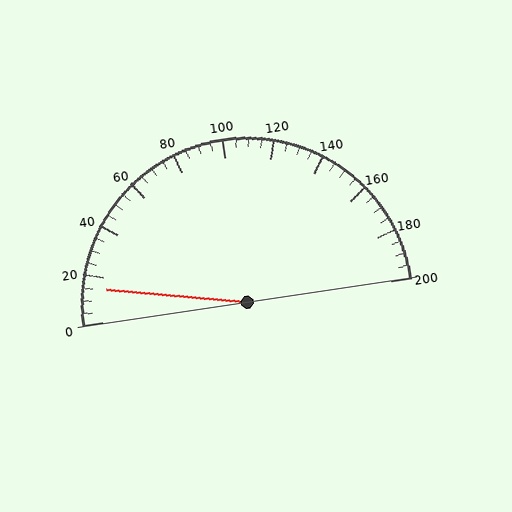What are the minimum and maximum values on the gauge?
The gauge ranges from 0 to 200.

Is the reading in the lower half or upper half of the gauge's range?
The reading is in the lower half of the range (0 to 200).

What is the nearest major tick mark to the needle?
The nearest major tick mark is 20.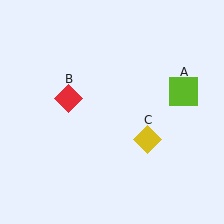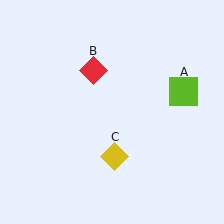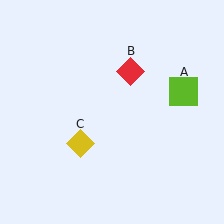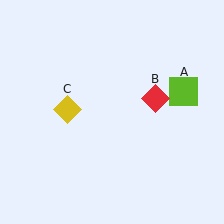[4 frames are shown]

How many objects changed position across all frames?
2 objects changed position: red diamond (object B), yellow diamond (object C).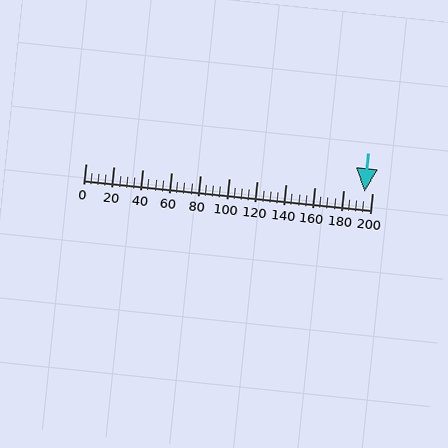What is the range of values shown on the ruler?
The ruler shows values from 0 to 200.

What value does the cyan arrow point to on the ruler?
The cyan arrow points to approximately 195.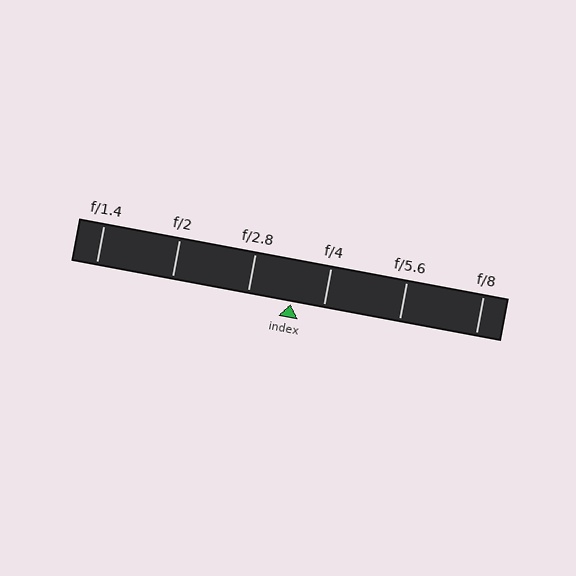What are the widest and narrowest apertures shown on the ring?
The widest aperture shown is f/1.4 and the narrowest is f/8.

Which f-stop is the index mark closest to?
The index mark is closest to f/4.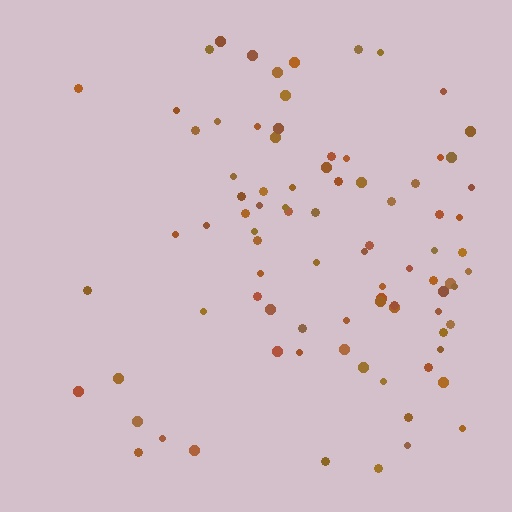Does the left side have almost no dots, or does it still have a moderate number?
Still a moderate number, just noticeably fewer than the right.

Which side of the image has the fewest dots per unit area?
The left.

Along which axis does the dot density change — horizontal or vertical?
Horizontal.